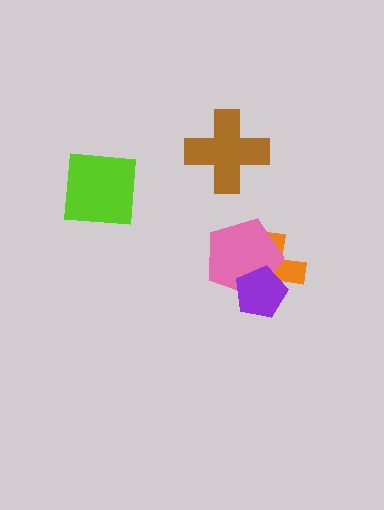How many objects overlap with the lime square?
0 objects overlap with the lime square.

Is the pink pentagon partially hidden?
Yes, it is partially covered by another shape.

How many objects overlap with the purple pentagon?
2 objects overlap with the purple pentagon.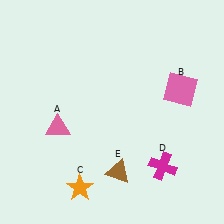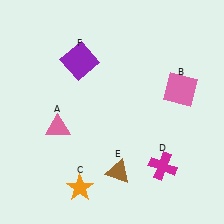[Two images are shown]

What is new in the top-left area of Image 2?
A purple square (F) was added in the top-left area of Image 2.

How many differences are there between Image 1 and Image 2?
There is 1 difference between the two images.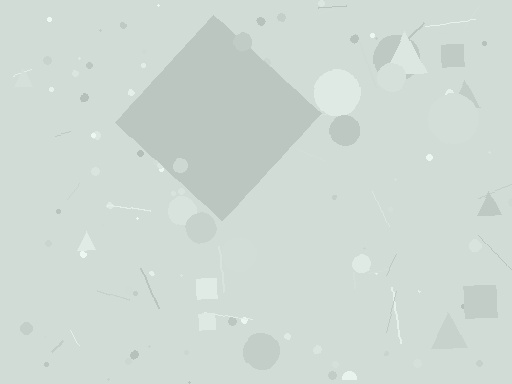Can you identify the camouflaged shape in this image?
The camouflaged shape is a diamond.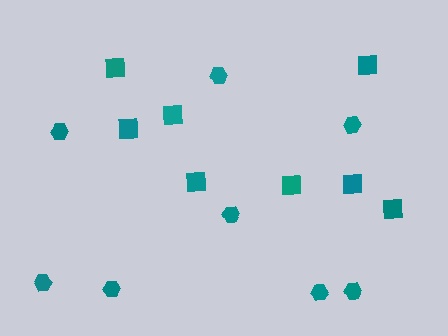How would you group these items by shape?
There are 2 groups: one group of squares (8) and one group of hexagons (8).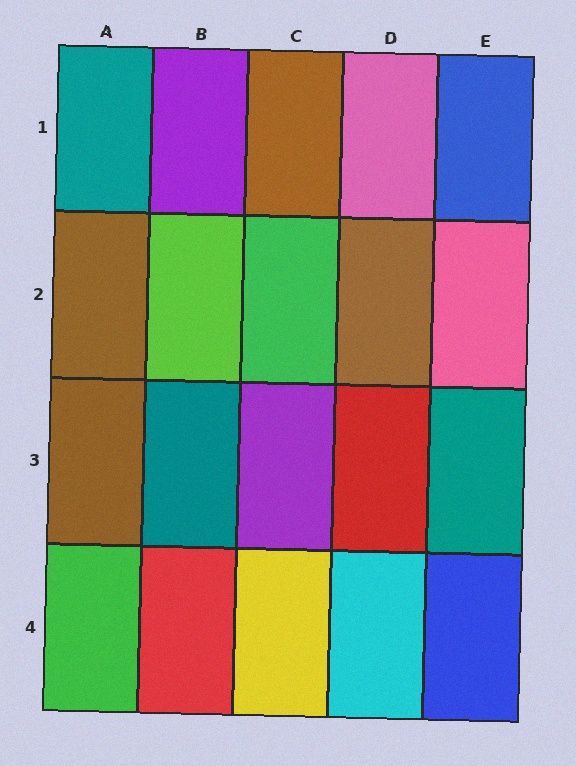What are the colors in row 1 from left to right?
Teal, purple, brown, pink, blue.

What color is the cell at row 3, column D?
Red.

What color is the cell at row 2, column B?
Lime.